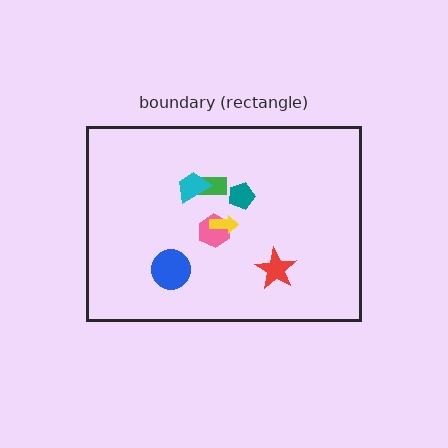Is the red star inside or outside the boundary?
Inside.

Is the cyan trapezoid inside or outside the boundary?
Inside.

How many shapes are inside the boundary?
7 inside, 0 outside.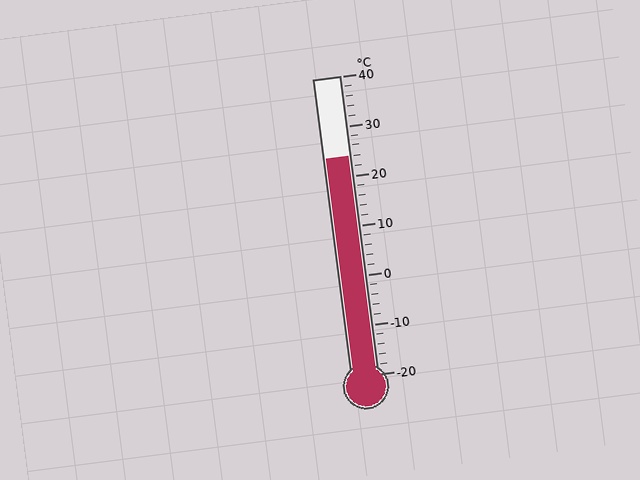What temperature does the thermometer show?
The thermometer shows approximately 24°C.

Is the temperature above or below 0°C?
The temperature is above 0°C.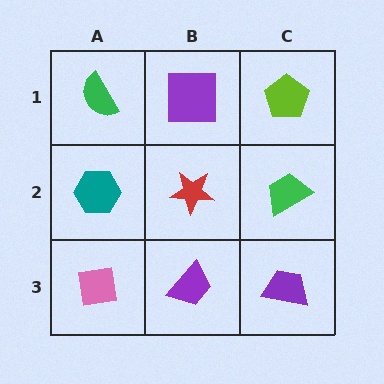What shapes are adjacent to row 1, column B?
A red star (row 2, column B), a green semicircle (row 1, column A), a lime pentagon (row 1, column C).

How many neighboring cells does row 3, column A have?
2.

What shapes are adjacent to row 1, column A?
A teal hexagon (row 2, column A), a purple square (row 1, column B).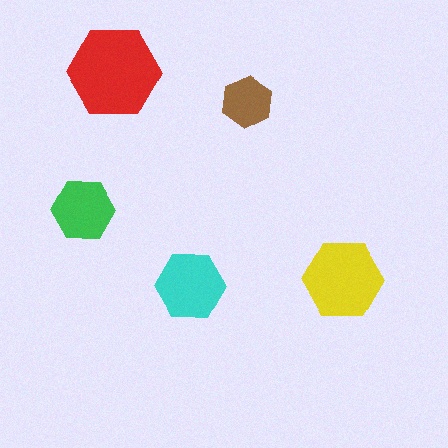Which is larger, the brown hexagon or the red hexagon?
The red one.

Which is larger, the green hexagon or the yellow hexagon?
The yellow one.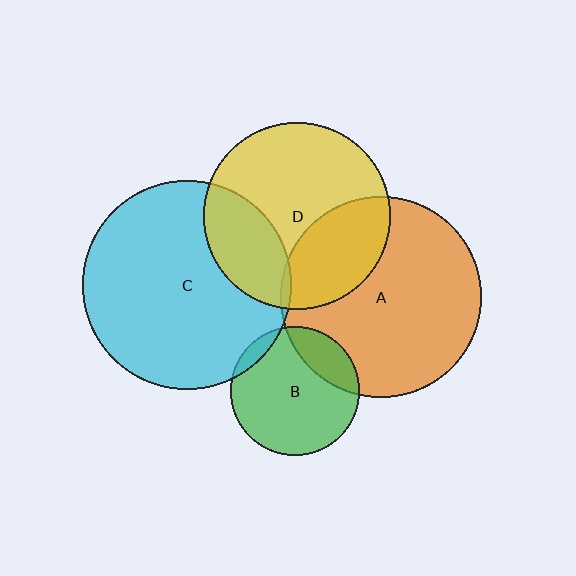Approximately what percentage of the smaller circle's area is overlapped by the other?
Approximately 20%.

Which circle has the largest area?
Circle C (cyan).